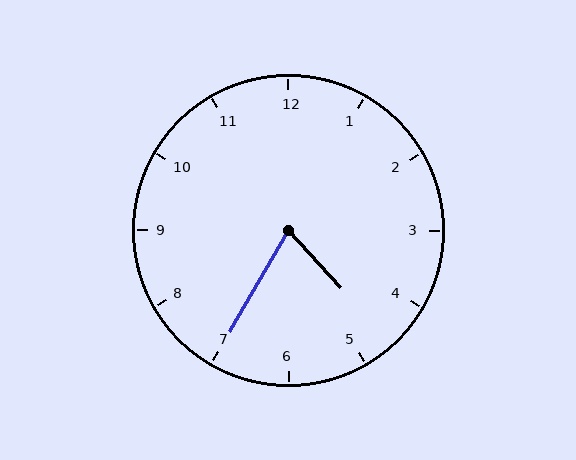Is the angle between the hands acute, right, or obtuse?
It is acute.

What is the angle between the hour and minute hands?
Approximately 72 degrees.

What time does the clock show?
4:35.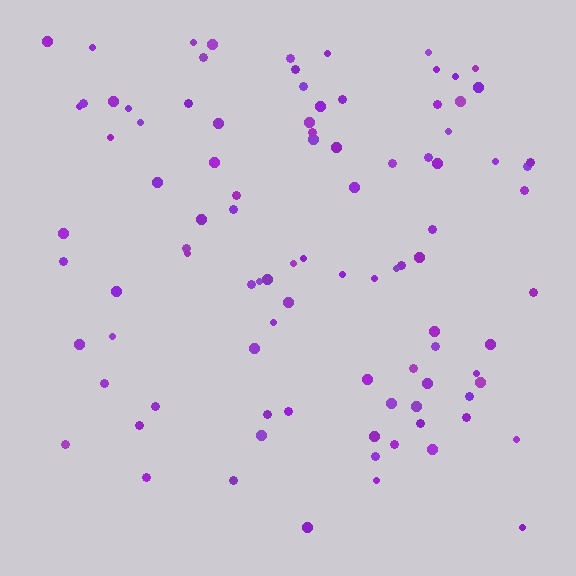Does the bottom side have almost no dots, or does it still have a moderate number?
Still a moderate number, just noticeably fewer than the top.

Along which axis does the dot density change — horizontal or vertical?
Vertical.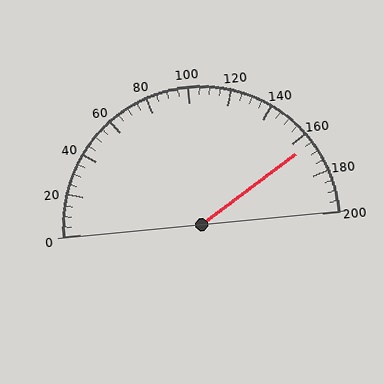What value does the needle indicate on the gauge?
The needle indicates approximately 165.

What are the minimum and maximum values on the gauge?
The gauge ranges from 0 to 200.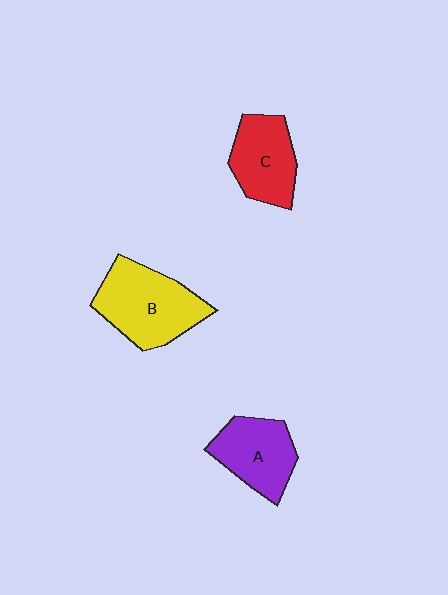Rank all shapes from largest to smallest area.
From largest to smallest: B (yellow), C (red), A (purple).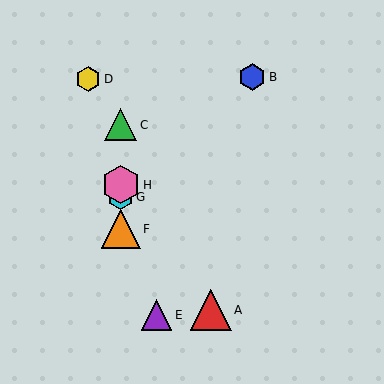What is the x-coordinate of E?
Object E is at x≈157.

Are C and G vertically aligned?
Yes, both are at x≈121.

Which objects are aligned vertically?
Objects C, F, G, H are aligned vertically.